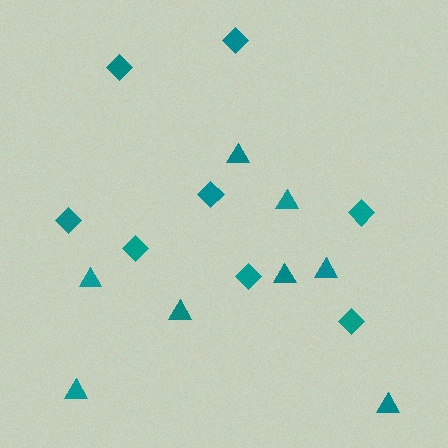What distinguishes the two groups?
There are 2 groups: one group of diamonds (8) and one group of triangles (8).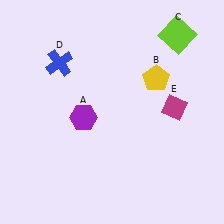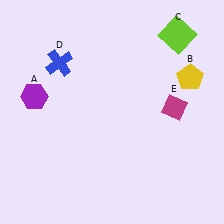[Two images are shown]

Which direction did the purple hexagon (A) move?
The purple hexagon (A) moved left.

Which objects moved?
The objects that moved are: the purple hexagon (A), the yellow pentagon (B).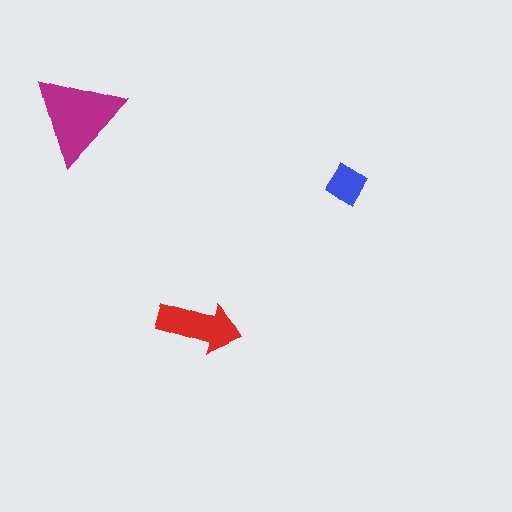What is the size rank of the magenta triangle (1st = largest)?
1st.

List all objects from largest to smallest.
The magenta triangle, the red arrow, the blue diamond.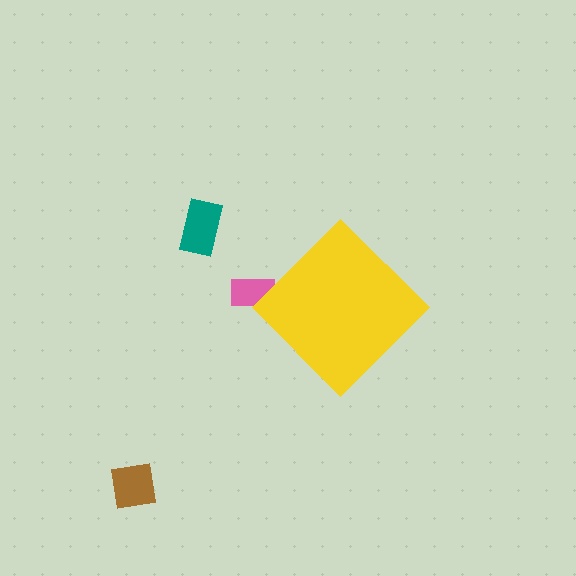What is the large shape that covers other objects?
A yellow diamond.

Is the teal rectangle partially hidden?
No, the teal rectangle is fully visible.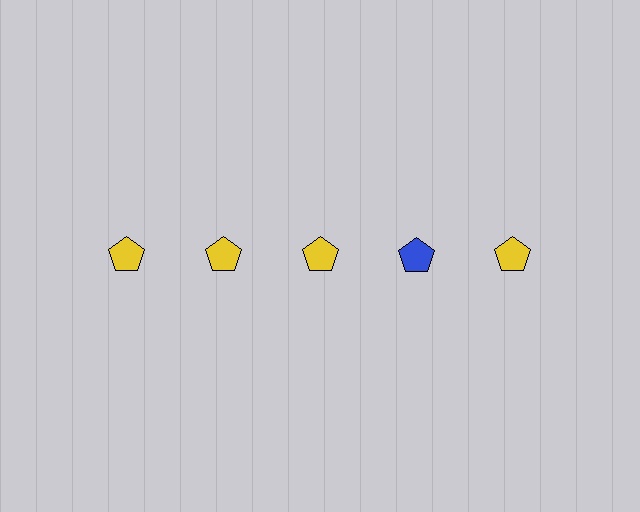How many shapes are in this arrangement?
There are 5 shapes arranged in a grid pattern.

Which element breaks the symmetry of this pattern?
The blue pentagon in the top row, second from right column breaks the symmetry. All other shapes are yellow pentagons.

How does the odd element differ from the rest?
It has a different color: blue instead of yellow.